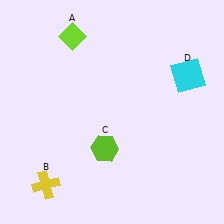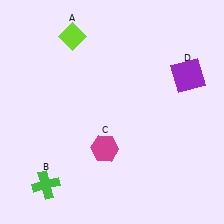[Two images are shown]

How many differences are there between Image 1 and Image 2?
There are 3 differences between the two images.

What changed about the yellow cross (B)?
In Image 1, B is yellow. In Image 2, it changed to green.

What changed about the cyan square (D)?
In Image 1, D is cyan. In Image 2, it changed to purple.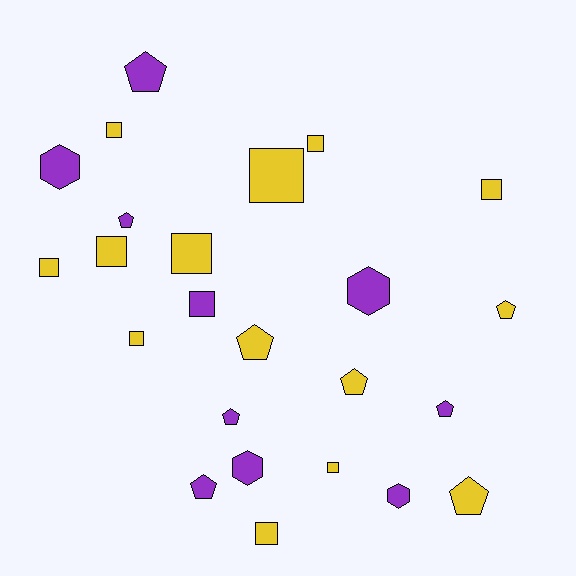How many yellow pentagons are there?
There are 4 yellow pentagons.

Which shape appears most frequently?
Square, with 11 objects.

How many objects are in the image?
There are 24 objects.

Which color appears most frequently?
Yellow, with 14 objects.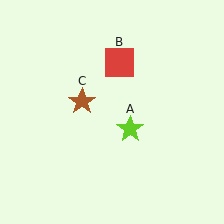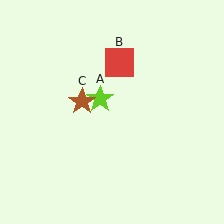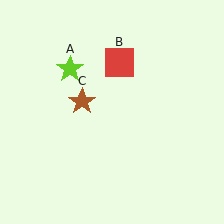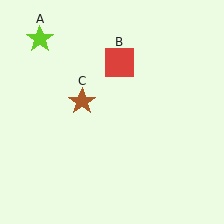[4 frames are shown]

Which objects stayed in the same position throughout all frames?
Red square (object B) and brown star (object C) remained stationary.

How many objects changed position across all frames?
1 object changed position: lime star (object A).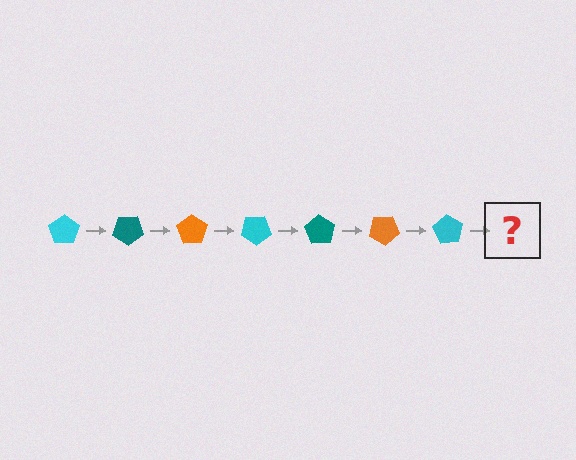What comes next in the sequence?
The next element should be a teal pentagon, rotated 245 degrees from the start.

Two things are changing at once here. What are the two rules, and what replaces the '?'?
The two rules are that it rotates 35 degrees each step and the color cycles through cyan, teal, and orange. The '?' should be a teal pentagon, rotated 245 degrees from the start.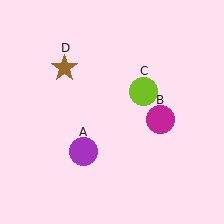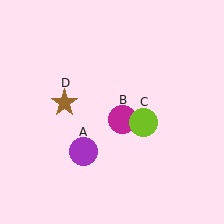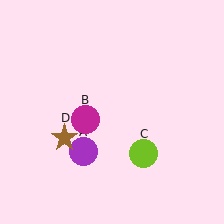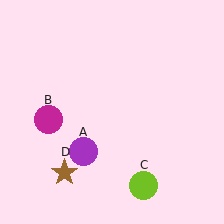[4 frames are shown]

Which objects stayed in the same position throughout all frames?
Purple circle (object A) remained stationary.